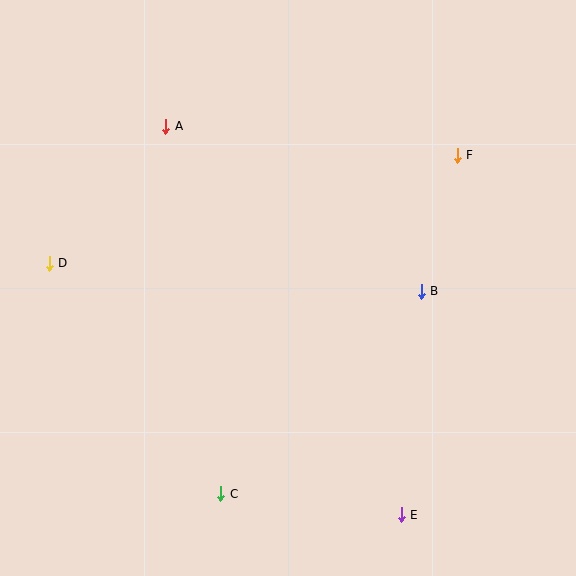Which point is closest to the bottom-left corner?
Point C is closest to the bottom-left corner.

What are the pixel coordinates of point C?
Point C is at (221, 494).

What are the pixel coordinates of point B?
Point B is at (421, 291).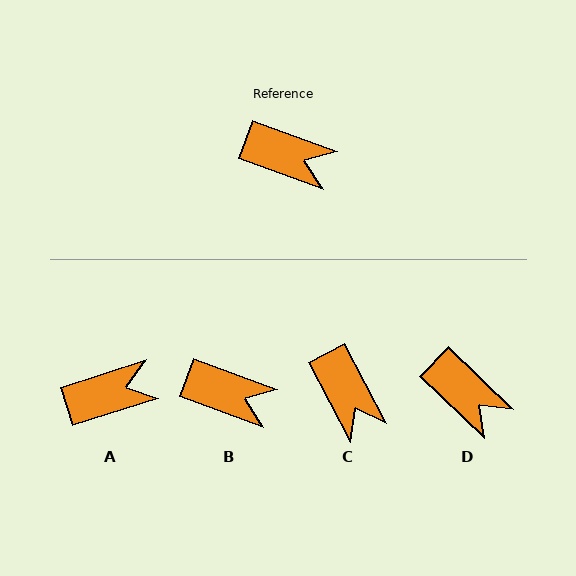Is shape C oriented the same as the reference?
No, it is off by about 42 degrees.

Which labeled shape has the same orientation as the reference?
B.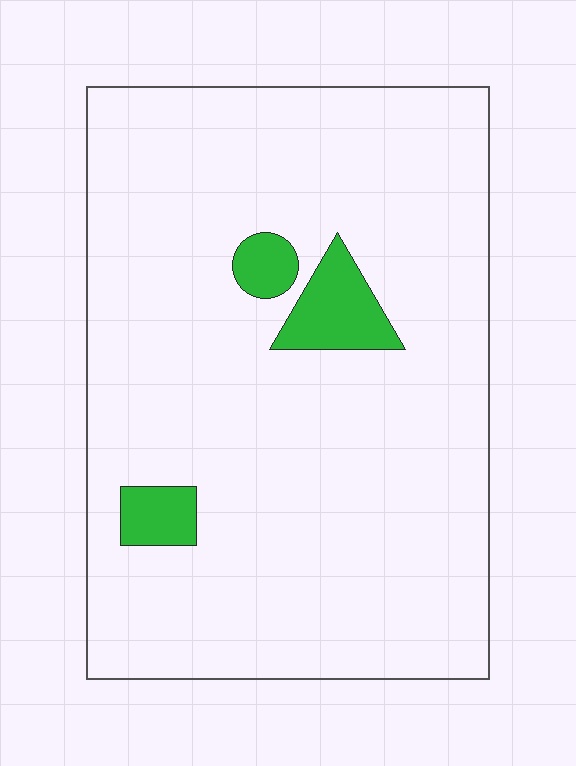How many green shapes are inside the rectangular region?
3.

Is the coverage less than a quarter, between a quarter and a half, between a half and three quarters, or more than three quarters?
Less than a quarter.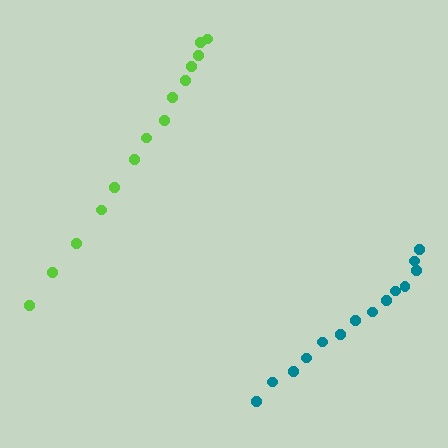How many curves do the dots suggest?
There are 2 distinct paths.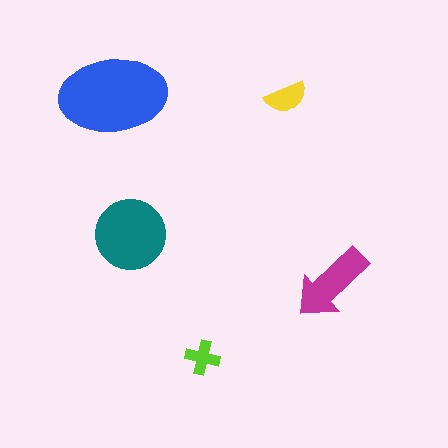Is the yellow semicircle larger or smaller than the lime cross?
Larger.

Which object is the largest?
The blue ellipse.